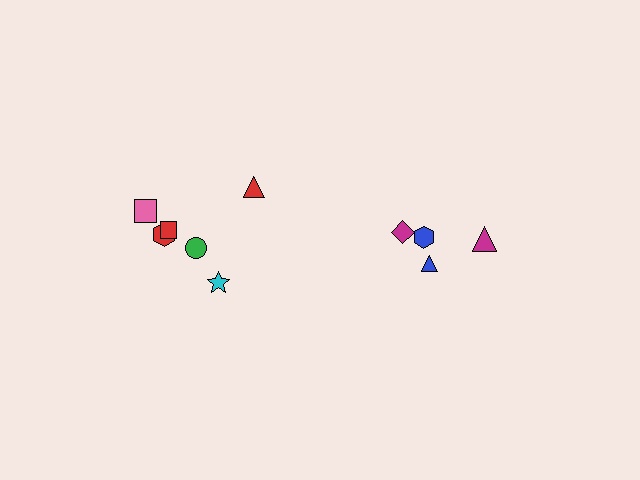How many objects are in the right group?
There are 4 objects.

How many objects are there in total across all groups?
There are 10 objects.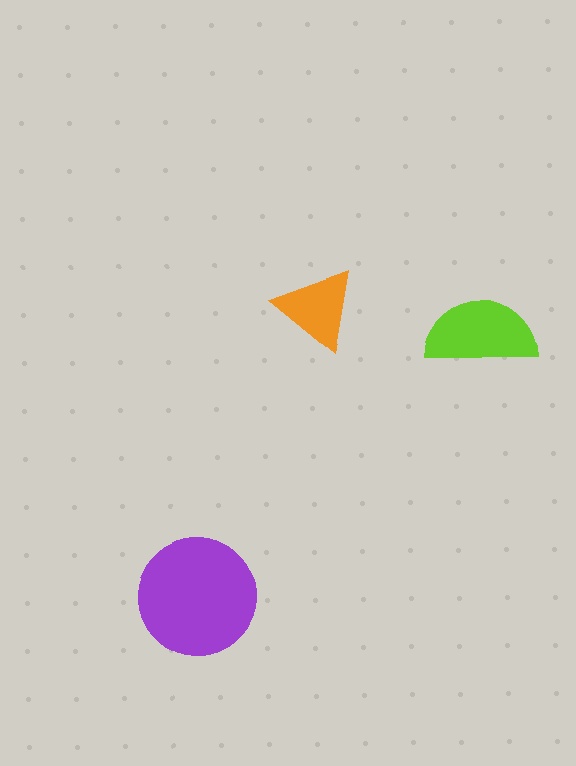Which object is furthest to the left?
The purple circle is leftmost.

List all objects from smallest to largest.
The orange triangle, the lime semicircle, the purple circle.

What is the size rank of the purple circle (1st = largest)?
1st.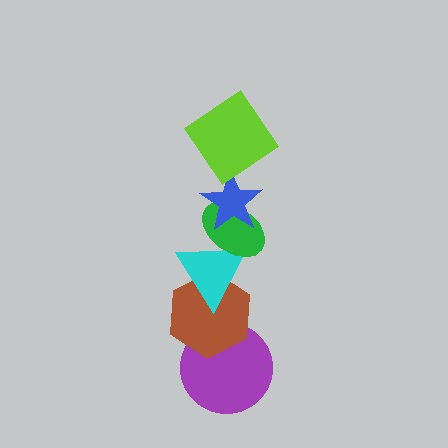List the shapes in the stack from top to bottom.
From top to bottom: the lime diamond, the blue star, the green ellipse, the cyan triangle, the brown hexagon, the purple circle.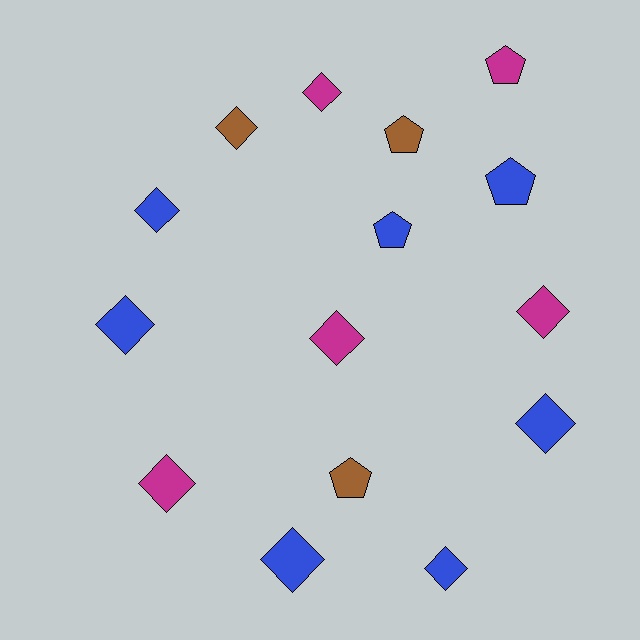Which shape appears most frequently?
Diamond, with 10 objects.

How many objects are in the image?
There are 15 objects.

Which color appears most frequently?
Blue, with 7 objects.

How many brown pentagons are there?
There are 2 brown pentagons.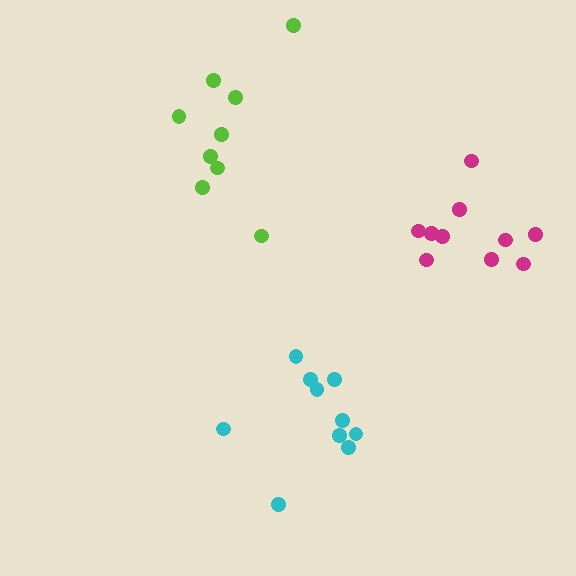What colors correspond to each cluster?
The clusters are colored: cyan, magenta, lime.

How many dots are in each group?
Group 1: 10 dots, Group 2: 10 dots, Group 3: 9 dots (29 total).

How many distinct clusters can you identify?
There are 3 distinct clusters.